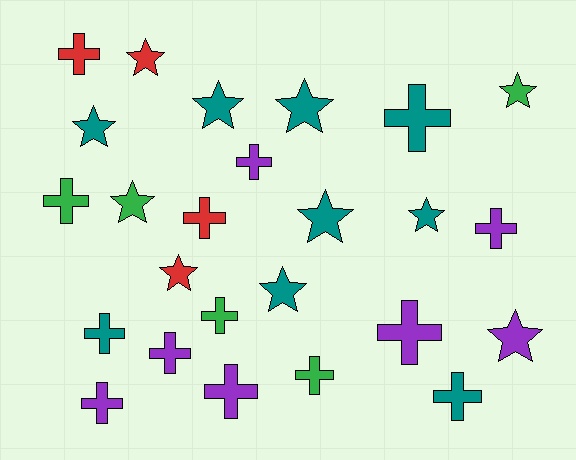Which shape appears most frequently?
Cross, with 14 objects.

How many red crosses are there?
There are 2 red crosses.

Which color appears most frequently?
Teal, with 9 objects.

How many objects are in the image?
There are 25 objects.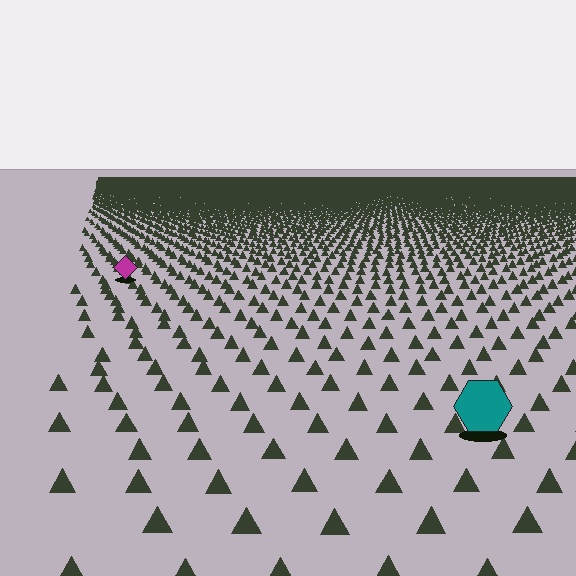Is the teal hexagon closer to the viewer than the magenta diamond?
Yes. The teal hexagon is closer — you can tell from the texture gradient: the ground texture is coarser near it.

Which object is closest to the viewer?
The teal hexagon is closest. The texture marks near it are larger and more spread out.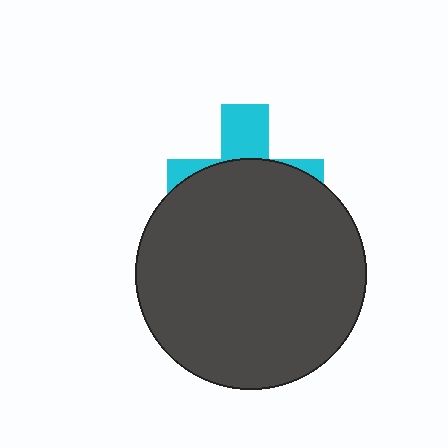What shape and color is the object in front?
The object in front is a dark gray circle.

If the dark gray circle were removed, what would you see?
You would see the complete cyan cross.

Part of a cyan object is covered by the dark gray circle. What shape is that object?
It is a cross.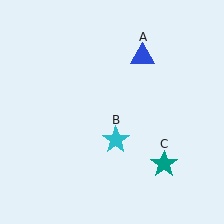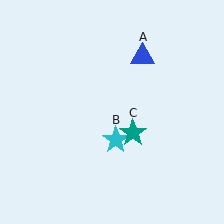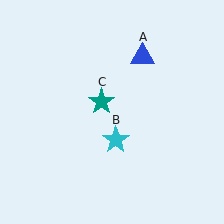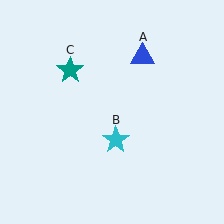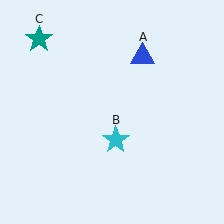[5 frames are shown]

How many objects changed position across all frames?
1 object changed position: teal star (object C).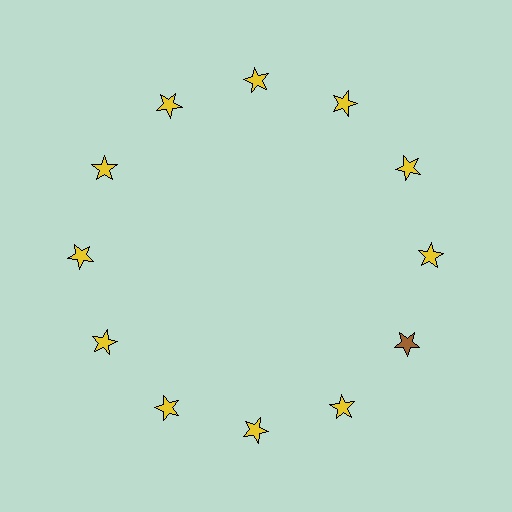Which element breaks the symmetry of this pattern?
The brown star at roughly the 4 o'clock position breaks the symmetry. All other shapes are yellow stars.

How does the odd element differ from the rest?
It has a different color: brown instead of yellow.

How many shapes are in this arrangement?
There are 12 shapes arranged in a ring pattern.